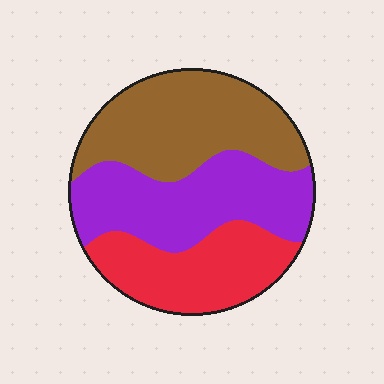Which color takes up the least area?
Red, at roughly 25%.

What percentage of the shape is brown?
Brown covers around 35% of the shape.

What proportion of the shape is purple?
Purple takes up about one third (1/3) of the shape.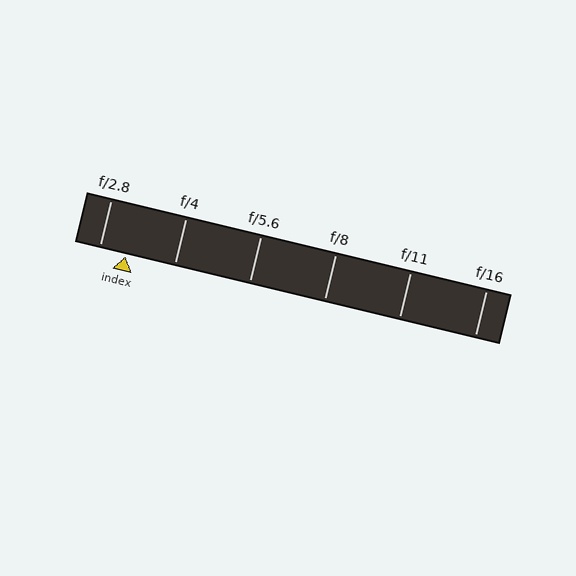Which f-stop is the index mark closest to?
The index mark is closest to f/2.8.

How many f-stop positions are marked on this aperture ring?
There are 6 f-stop positions marked.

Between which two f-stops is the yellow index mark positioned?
The index mark is between f/2.8 and f/4.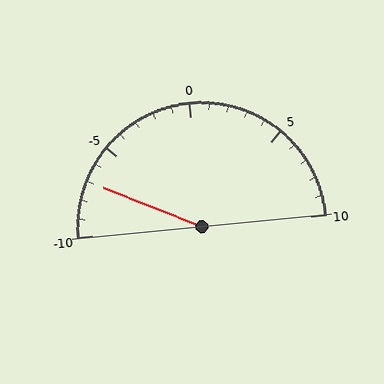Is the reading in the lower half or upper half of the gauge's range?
The reading is in the lower half of the range (-10 to 10).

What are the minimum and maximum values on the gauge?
The gauge ranges from -10 to 10.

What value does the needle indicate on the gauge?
The needle indicates approximately -7.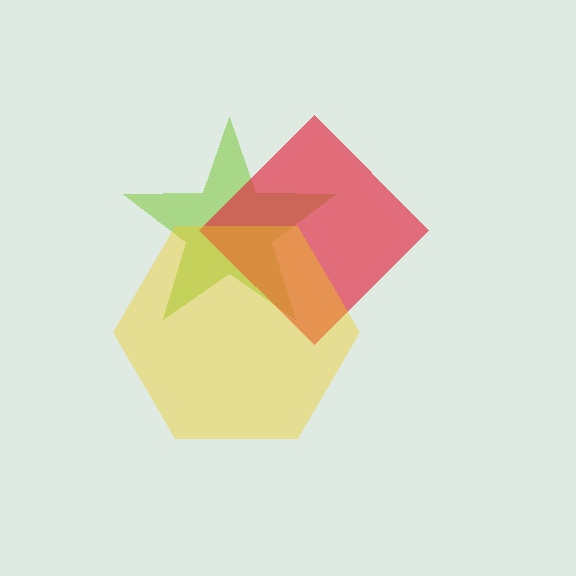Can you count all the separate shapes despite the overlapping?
Yes, there are 3 separate shapes.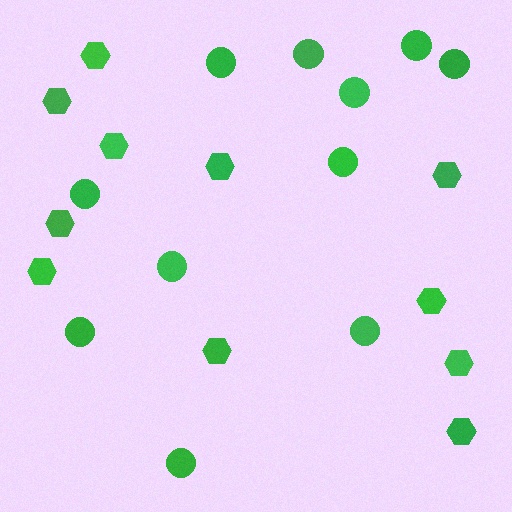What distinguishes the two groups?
There are 2 groups: one group of circles (11) and one group of hexagons (11).